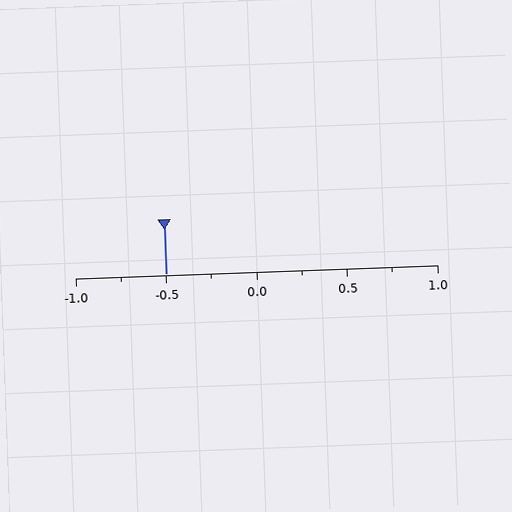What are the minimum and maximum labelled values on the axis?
The axis runs from -1.0 to 1.0.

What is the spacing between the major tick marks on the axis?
The major ticks are spaced 0.5 apart.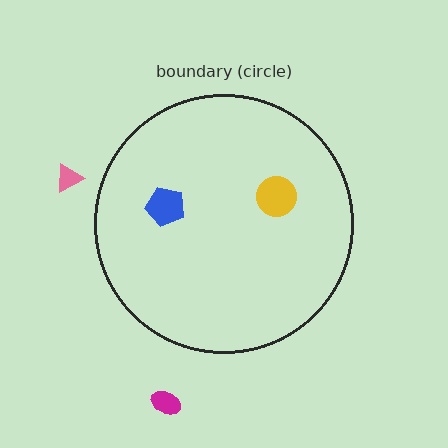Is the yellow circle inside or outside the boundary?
Inside.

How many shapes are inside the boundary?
2 inside, 2 outside.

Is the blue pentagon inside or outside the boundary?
Inside.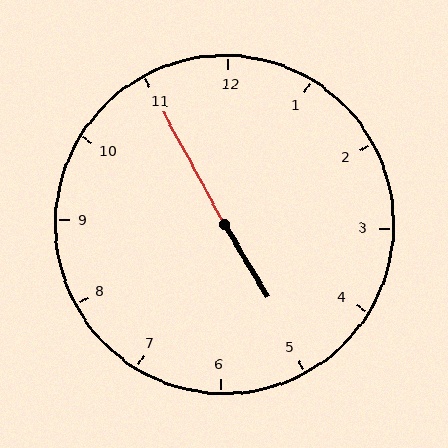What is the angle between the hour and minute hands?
Approximately 178 degrees.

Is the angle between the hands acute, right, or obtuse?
It is obtuse.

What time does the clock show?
4:55.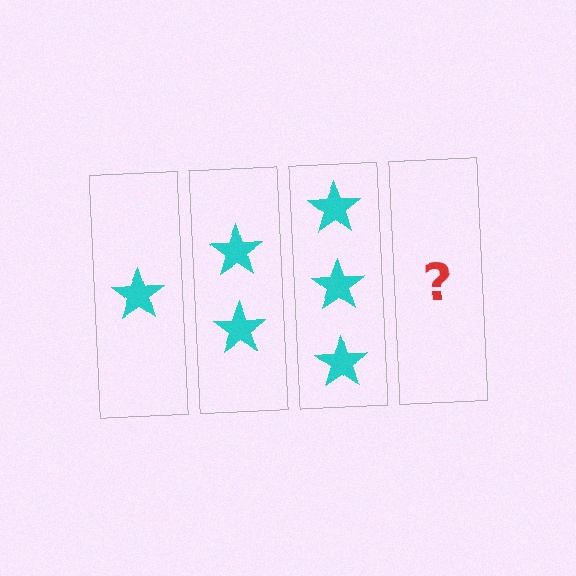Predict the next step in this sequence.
The next step is 4 stars.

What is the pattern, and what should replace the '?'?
The pattern is that each step adds one more star. The '?' should be 4 stars.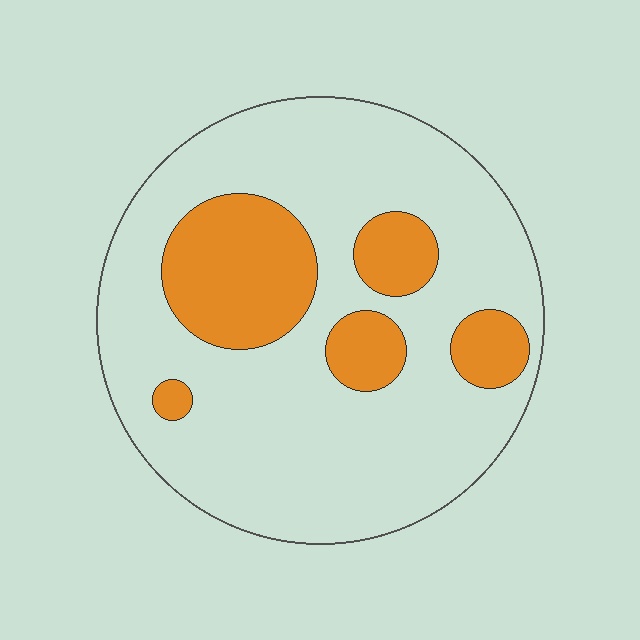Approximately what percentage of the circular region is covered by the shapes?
Approximately 25%.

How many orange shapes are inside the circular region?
5.